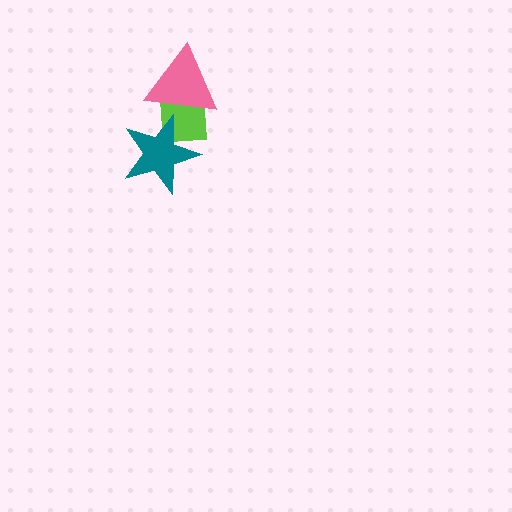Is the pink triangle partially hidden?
No, no other shape covers it.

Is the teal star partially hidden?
Yes, it is partially covered by another shape.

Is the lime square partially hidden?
Yes, it is partially covered by another shape.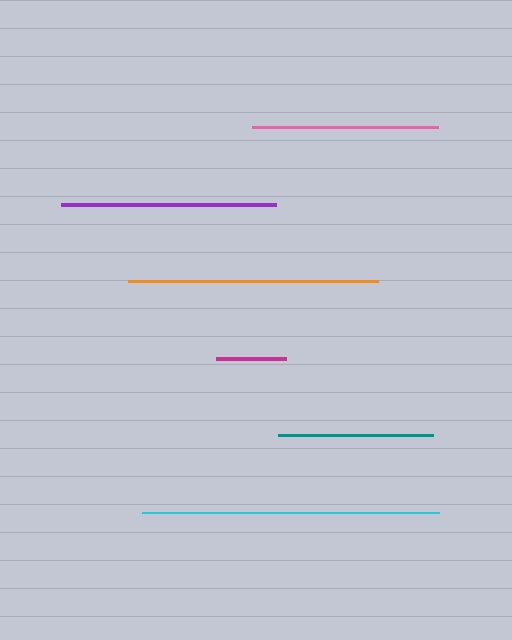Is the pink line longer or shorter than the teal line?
The pink line is longer than the teal line.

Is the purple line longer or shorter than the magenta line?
The purple line is longer than the magenta line.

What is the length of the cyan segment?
The cyan segment is approximately 298 pixels long.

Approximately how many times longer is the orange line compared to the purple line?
The orange line is approximately 1.2 times the length of the purple line.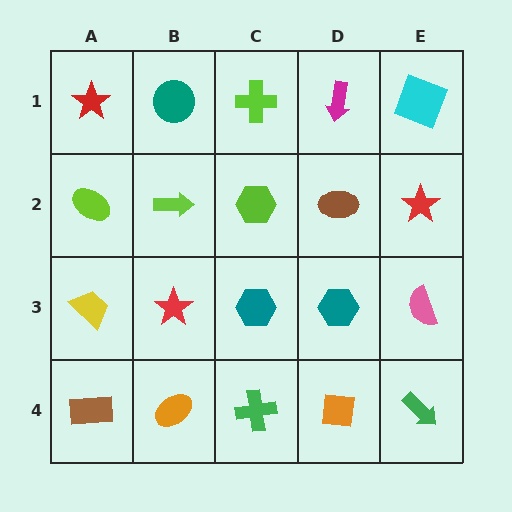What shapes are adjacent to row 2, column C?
A lime cross (row 1, column C), a teal hexagon (row 3, column C), a lime arrow (row 2, column B), a brown ellipse (row 2, column D).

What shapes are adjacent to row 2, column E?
A cyan square (row 1, column E), a pink semicircle (row 3, column E), a brown ellipse (row 2, column D).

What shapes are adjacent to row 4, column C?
A teal hexagon (row 3, column C), an orange ellipse (row 4, column B), an orange square (row 4, column D).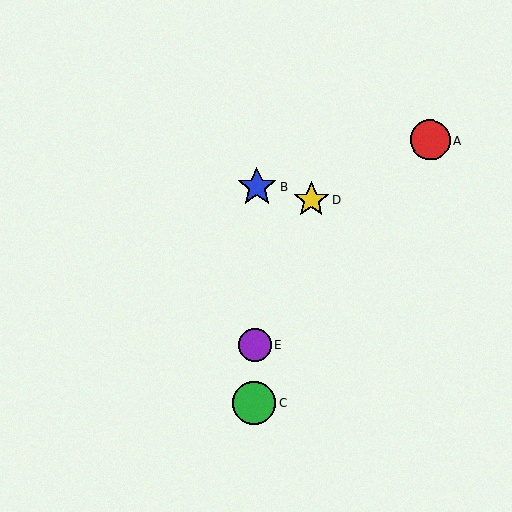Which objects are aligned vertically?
Objects B, C, E are aligned vertically.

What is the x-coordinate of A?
Object A is at x≈430.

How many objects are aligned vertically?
3 objects (B, C, E) are aligned vertically.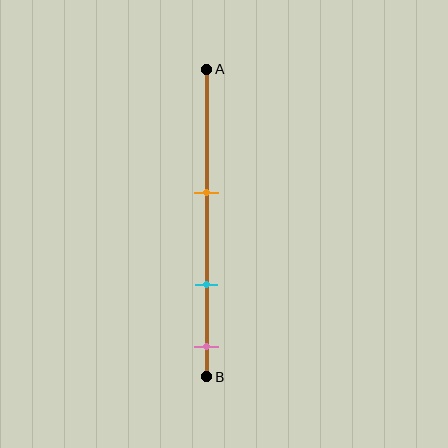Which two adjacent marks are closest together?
The cyan and pink marks are the closest adjacent pair.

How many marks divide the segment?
There are 3 marks dividing the segment.